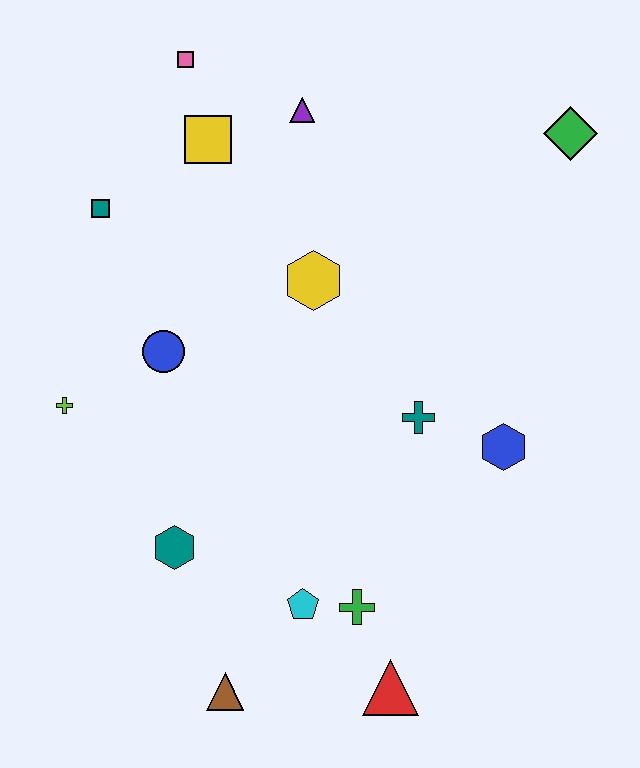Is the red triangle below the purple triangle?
Yes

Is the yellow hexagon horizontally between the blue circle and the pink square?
No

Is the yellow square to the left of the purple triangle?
Yes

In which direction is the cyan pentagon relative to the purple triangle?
The cyan pentagon is below the purple triangle.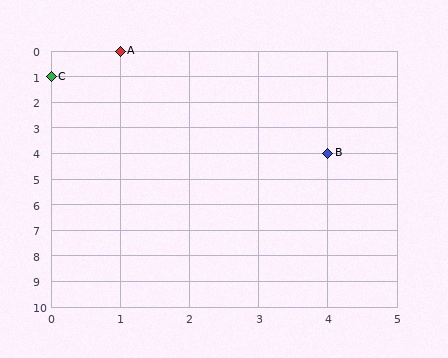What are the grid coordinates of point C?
Point C is at grid coordinates (0, 1).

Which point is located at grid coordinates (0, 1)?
Point C is at (0, 1).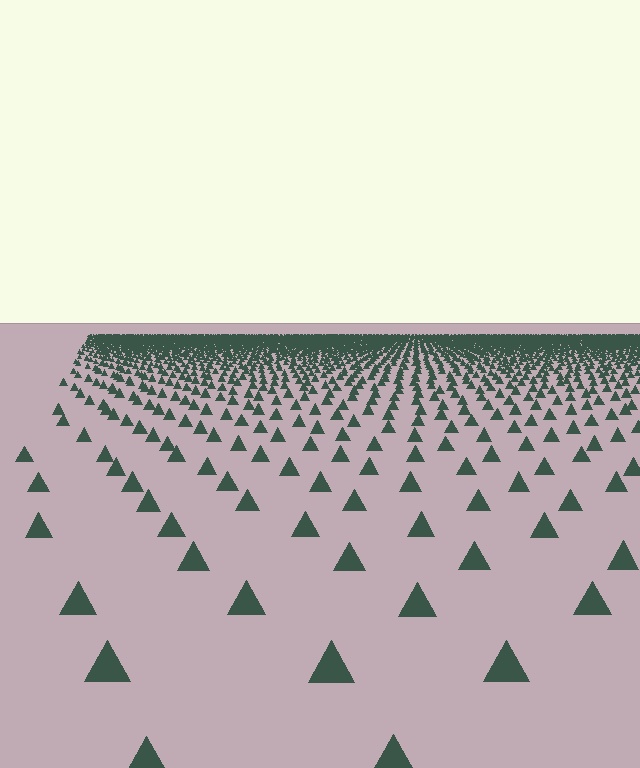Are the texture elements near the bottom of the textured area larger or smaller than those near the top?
Larger. Near the bottom, elements are closer to the viewer and appear at a bigger on-screen size.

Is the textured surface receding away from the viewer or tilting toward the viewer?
The surface is receding away from the viewer. Texture elements get smaller and denser toward the top.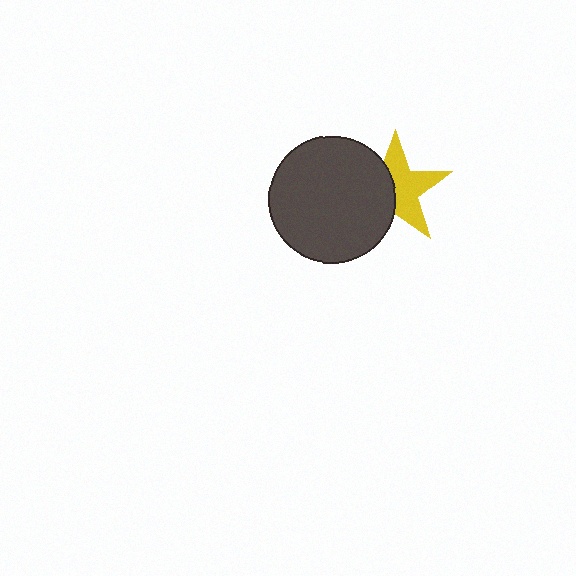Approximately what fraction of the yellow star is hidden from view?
Roughly 43% of the yellow star is hidden behind the dark gray circle.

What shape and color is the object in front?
The object in front is a dark gray circle.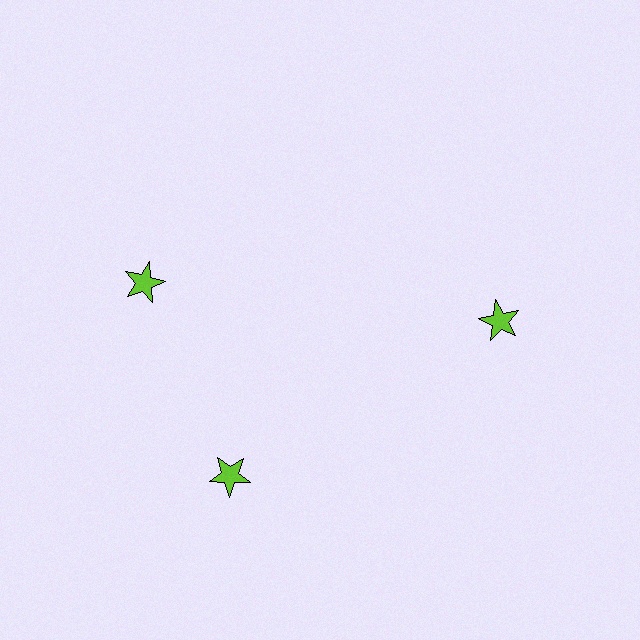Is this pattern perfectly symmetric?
No. The 3 lime stars are arranged in a ring, but one element near the 11 o'clock position is rotated out of alignment along the ring, breaking the 3-fold rotational symmetry.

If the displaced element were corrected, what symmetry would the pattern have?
It would have 3-fold rotational symmetry — the pattern would map onto itself every 120 degrees.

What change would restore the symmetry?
The symmetry would be restored by rotating it back into even spacing with its neighbors so that all 3 stars sit at equal angles and equal distance from the center.